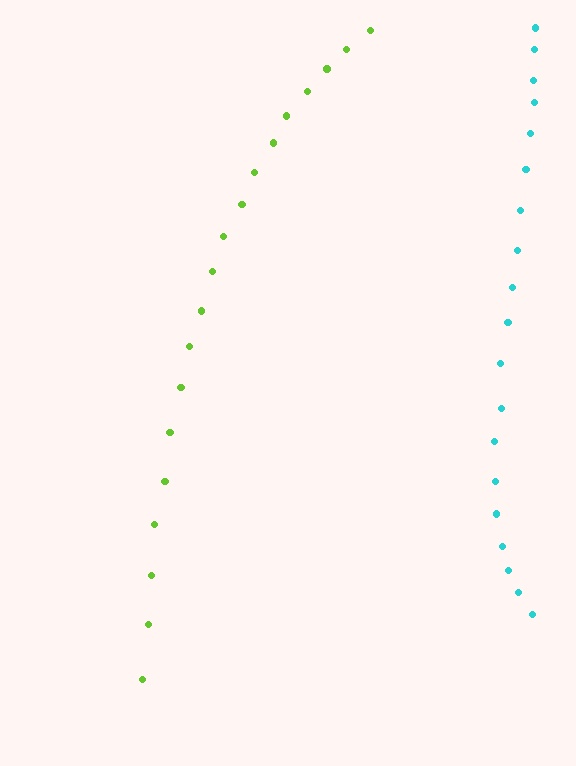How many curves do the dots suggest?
There are 2 distinct paths.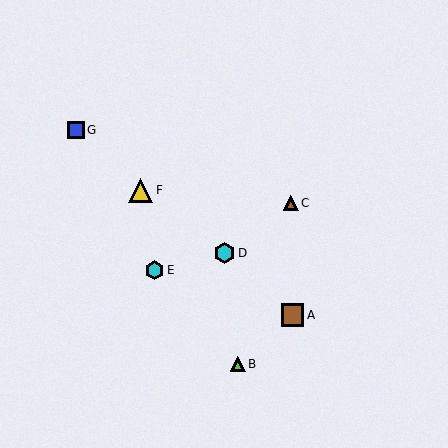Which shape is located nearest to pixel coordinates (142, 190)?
The yellow triangle (labeled F) at (141, 190) is nearest to that location.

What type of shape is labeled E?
Shape E is a cyan hexagon.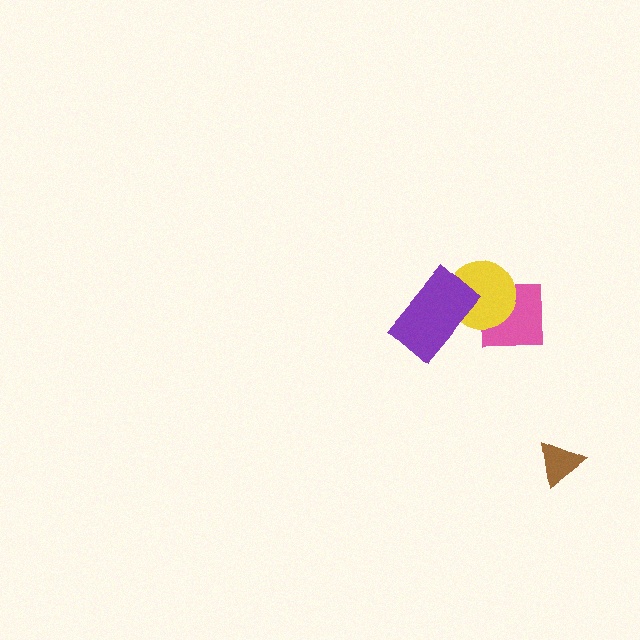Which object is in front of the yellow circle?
The purple rectangle is in front of the yellow circle.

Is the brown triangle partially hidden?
No, no other shape covers it.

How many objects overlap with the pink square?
1 object overlaps with the pink square.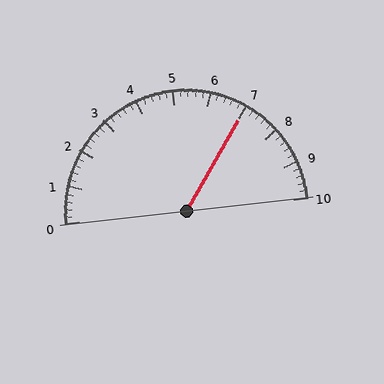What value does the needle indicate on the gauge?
The needle indicates approximately 7.0.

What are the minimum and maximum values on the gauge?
The gauge ranges from 0 to 10.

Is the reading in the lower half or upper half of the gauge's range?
The reading is in the upper half of the range (0 to 10).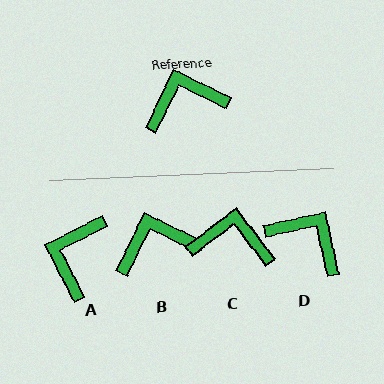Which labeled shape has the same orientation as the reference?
B.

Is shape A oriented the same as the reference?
No, it is off by about 53 degrees.